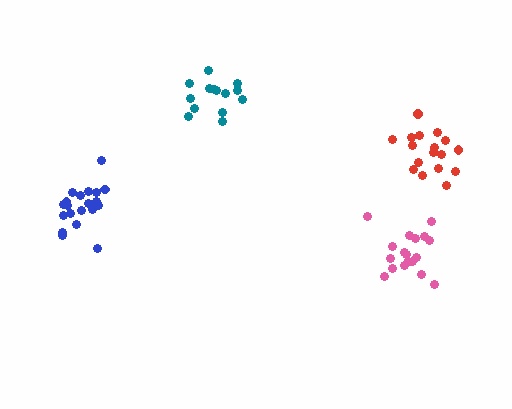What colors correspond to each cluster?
The clusters are colored: teal, pink, blue, red.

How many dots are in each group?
Group 1: 14 dots, Group 2: 18 dots, Group 3: 20 dots, Group 4: 17 dots (69 total).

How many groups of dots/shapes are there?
There are 4 groups.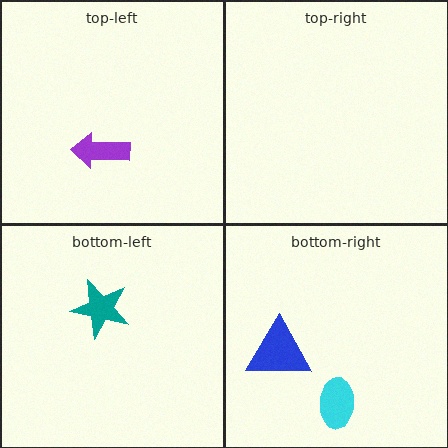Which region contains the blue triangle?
The bottom-right region.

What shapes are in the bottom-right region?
The cyan ellipse, the blue triangle.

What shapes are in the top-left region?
The purple arrow.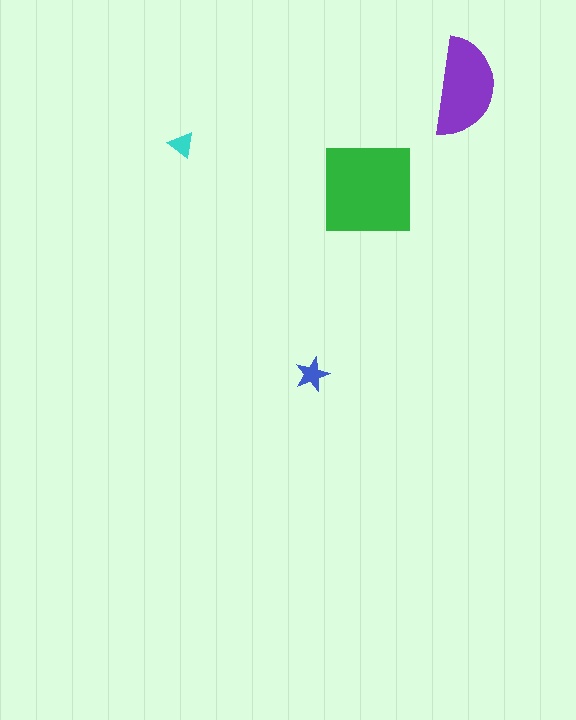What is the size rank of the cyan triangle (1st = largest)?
4th.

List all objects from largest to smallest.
The green square, the purple semicircle, the blue star, the cyan triangle.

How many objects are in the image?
There are 4 objects in the image.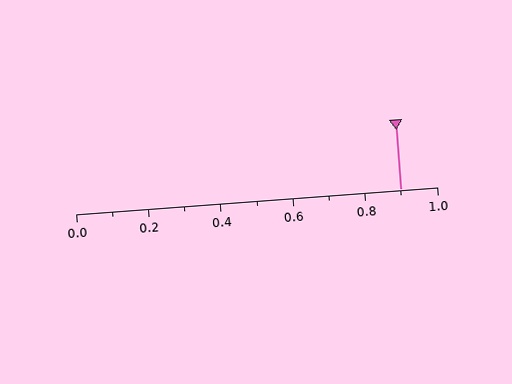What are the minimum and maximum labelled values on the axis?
The axis runs from 0.0 to 1.0.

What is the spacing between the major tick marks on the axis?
The major ticks are spaced 0.2 apart.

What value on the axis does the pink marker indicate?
The marker indicates approximately 0.9.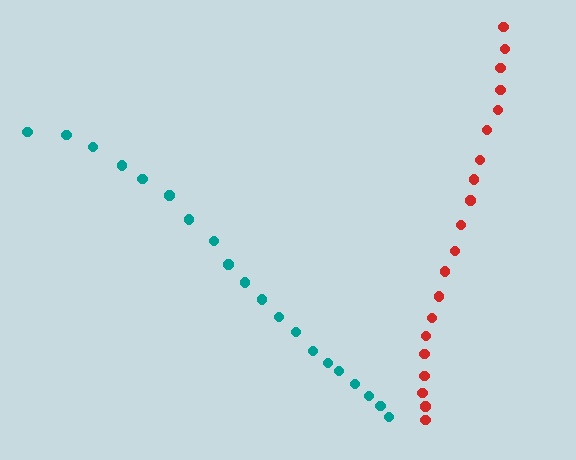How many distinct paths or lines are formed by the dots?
There are 2 distinct paths.